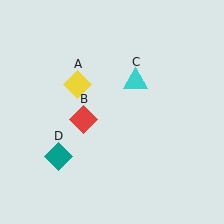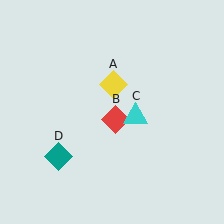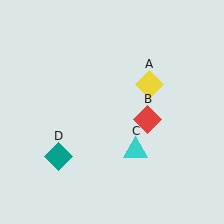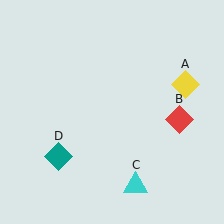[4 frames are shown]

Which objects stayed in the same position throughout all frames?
Teal diamond (object D) remained stationary.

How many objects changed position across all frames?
3 objects changed position: yellow diamond (object A), red diamond (object B), cyan triangle (object C).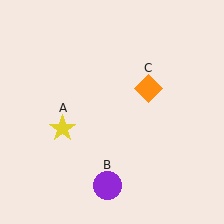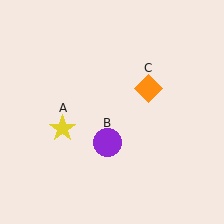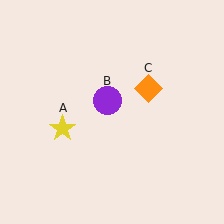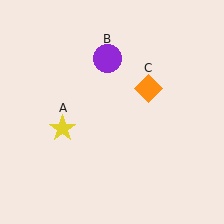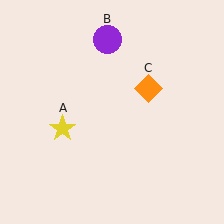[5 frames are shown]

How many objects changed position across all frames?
1 object changed position: purple circle (object B).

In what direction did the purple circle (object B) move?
The purple circle (object B) moved up.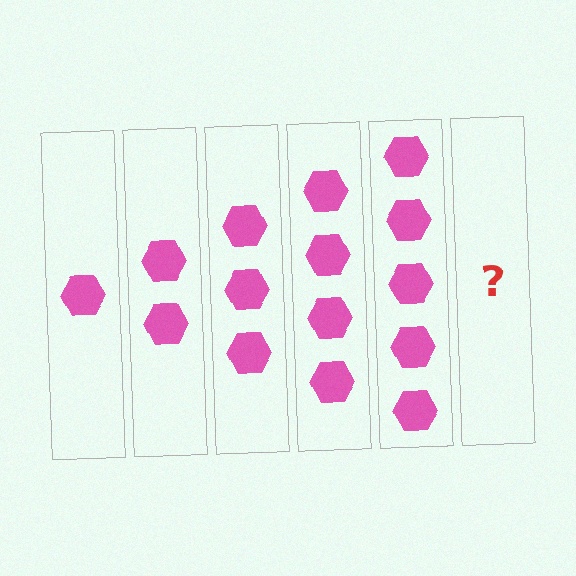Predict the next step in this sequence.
The next step is 6 hexagons.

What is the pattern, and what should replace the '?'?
The pattern is that each step adds one more hexagon. The '?' should be 6 hexagons.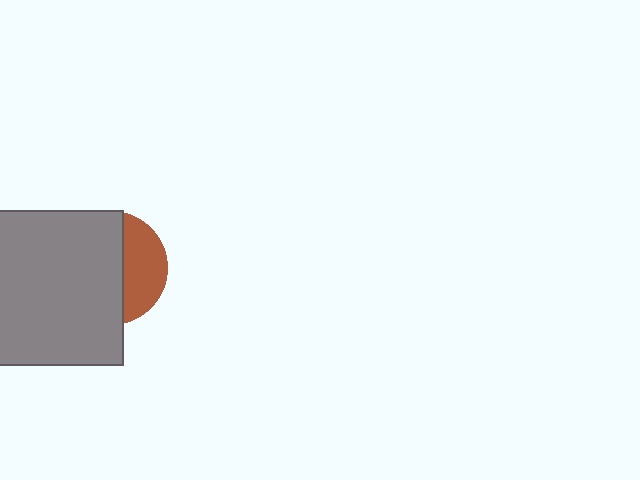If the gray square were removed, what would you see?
You would see the complete brown circle.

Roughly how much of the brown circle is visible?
A small part of it is visible (roughly 36%).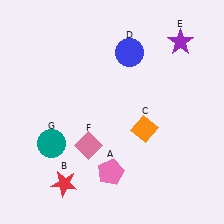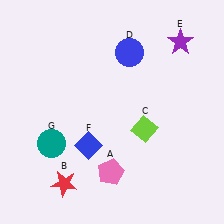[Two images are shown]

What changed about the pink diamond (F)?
In Image 1, F is pink. In Image 2, it changed to blue.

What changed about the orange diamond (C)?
In Image 1, C is orange. In Image 2, it changed to lime.